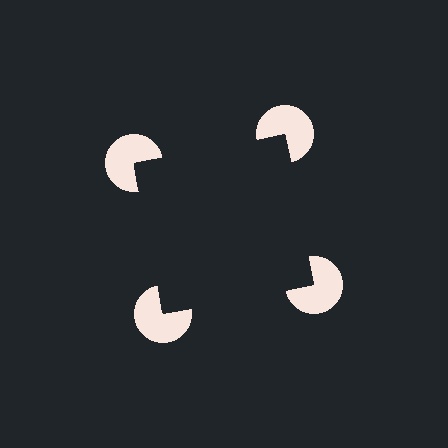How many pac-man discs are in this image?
There are 4 — one at each vertex of the illusory square.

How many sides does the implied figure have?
4 sides.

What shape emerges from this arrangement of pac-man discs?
An illusory square — its edges are inferred from the aligned wedge cuts in the pac-man discs, not physically drawn.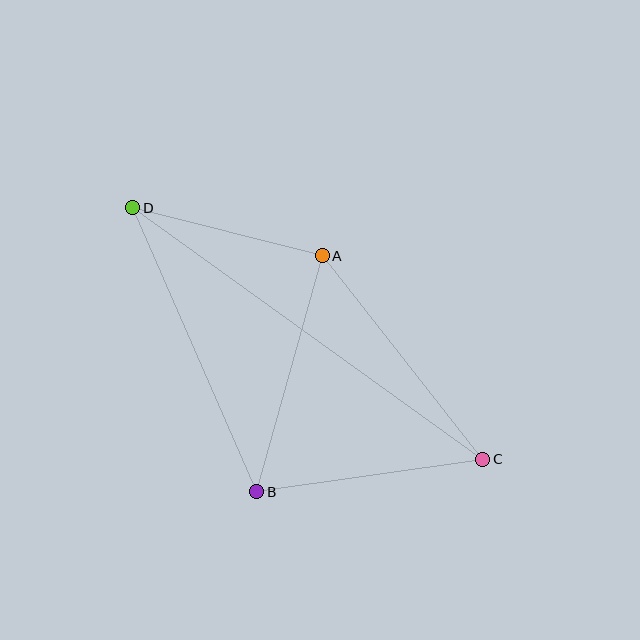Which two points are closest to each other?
Points A and D are closest to each other.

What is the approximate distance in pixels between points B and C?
The distance between B and C is approximately 228 pixels.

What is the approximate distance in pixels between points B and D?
The distance between B and D is approximately 310 pixels.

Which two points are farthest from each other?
Points C and D are farthest from each other.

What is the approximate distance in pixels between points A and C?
The distance between A and C is approximately 259 pixels.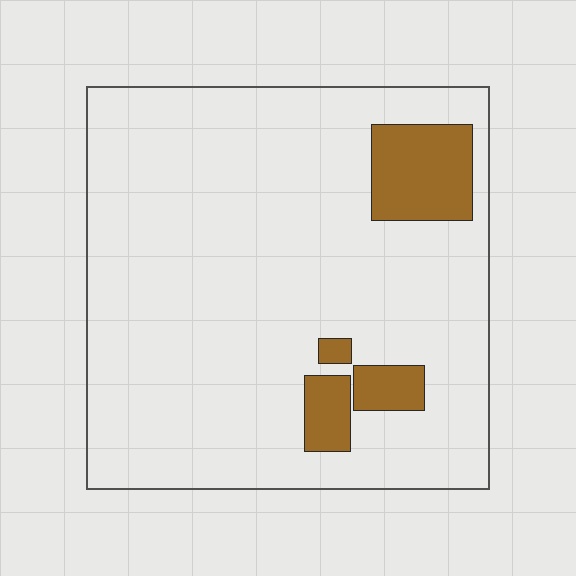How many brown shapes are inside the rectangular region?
4.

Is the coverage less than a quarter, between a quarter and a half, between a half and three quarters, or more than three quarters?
Less than a quarter.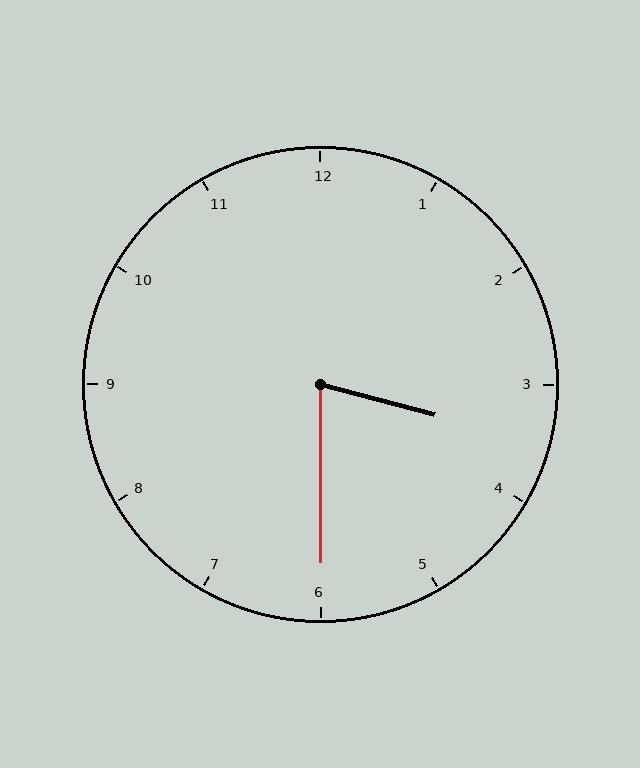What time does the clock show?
3:30.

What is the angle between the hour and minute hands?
Approximately 75 degrees.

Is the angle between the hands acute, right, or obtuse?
It is acute.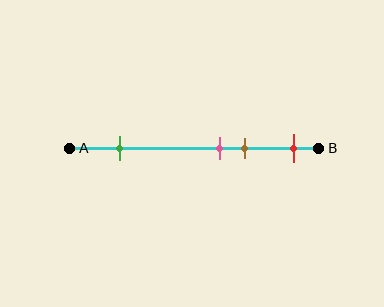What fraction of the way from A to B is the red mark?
The red mark is approximately 90% (0.9) of the way from A to B.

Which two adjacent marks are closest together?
The pink and brown marks are the closest adjacent pair.